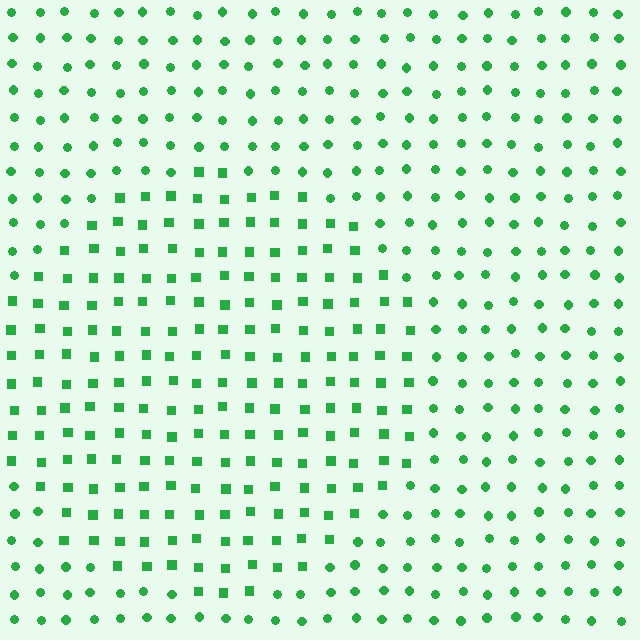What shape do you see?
I see a circle.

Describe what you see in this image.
The image is filled with small green elements arranged in a uniform grid. A circle-shaped region contains squares, while the surrounding area contains circles. The boundary is defined purely by the change in element shape.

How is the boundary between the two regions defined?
The boundary is defined by a change in element shape: squares inside vs. circles outside. All elements share the same color and spacing.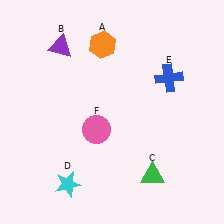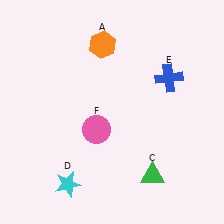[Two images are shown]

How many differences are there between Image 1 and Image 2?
There is 1 difference between the two images.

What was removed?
The purple triangle (B) was removed in Image 2.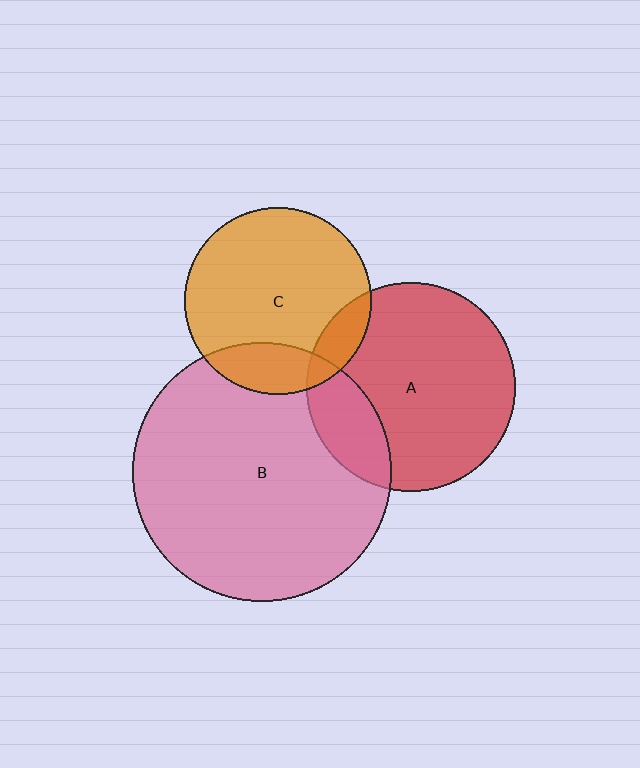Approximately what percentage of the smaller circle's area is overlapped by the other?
Approximately 10%.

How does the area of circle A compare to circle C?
Approximately 1.2 times.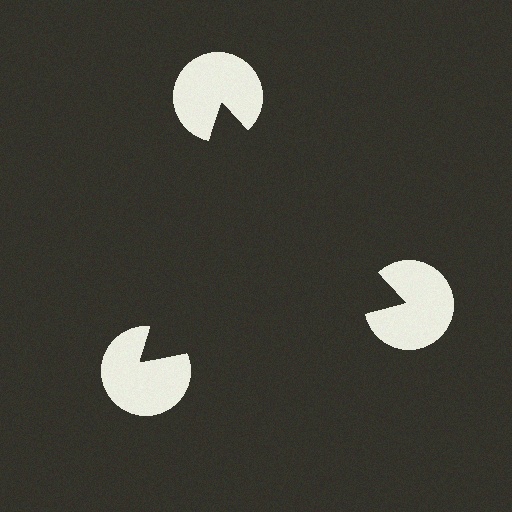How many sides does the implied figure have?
3 sides.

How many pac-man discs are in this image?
There are 3 — one at each vertex of the illusory triangle.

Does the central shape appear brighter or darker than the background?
It typically appears slightly darker than the background, even though no actual brightness change is drawn.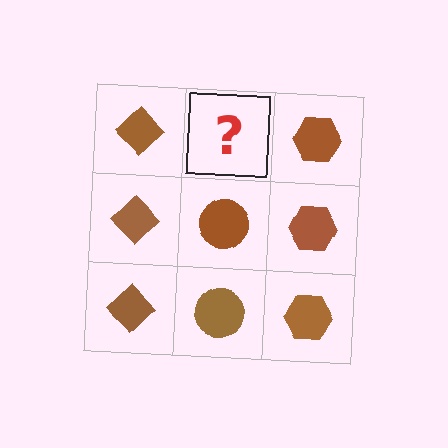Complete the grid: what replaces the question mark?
The question mark should be replaced with a brown circle.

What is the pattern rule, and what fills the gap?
The rule is that each column has a consistent shape. The gap should be filled with a brown circle.